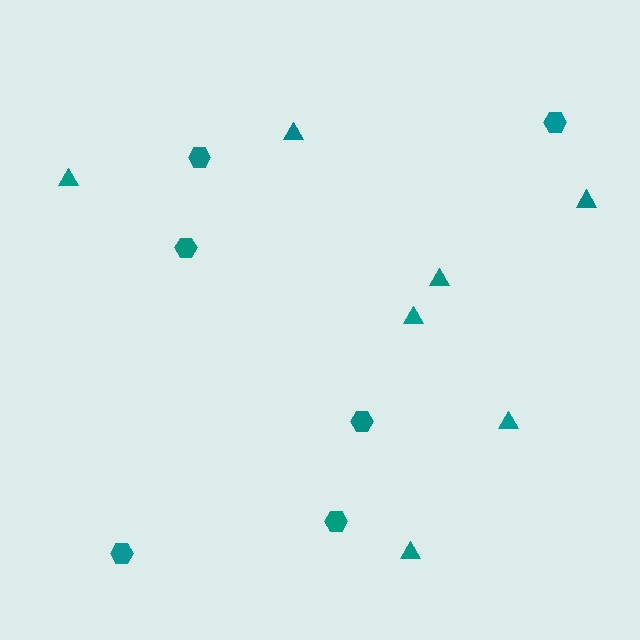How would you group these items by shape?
There are 2 groups: one group of triangles (7) and one group of hexagons (6).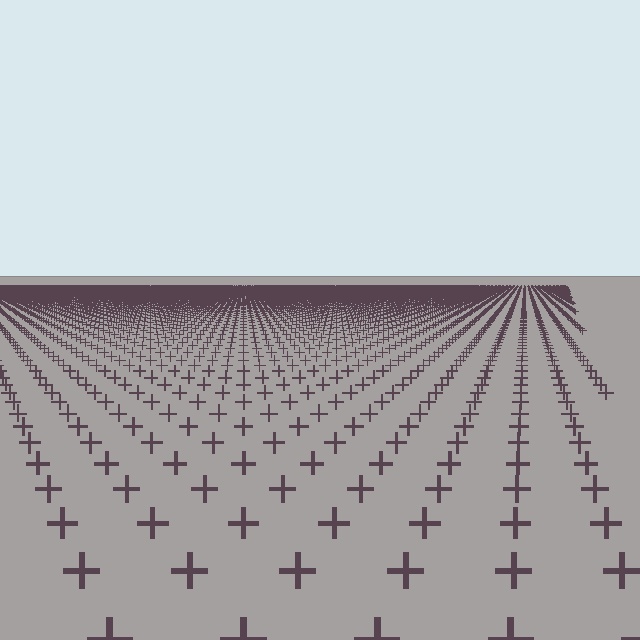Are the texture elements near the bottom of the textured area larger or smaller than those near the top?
Larger. Near the bottom, elements are closer to the viewer and appear at a bigger on-screen size.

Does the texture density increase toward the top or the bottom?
Density increases toward the top.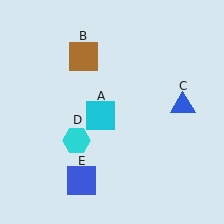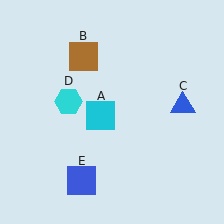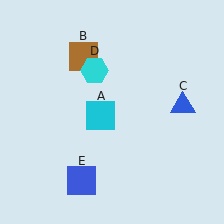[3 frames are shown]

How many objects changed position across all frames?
1 object changed position: cyan hexagon (object D).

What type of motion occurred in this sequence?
The cyan hexagon (object D) rotated clockwise around the center of the scene.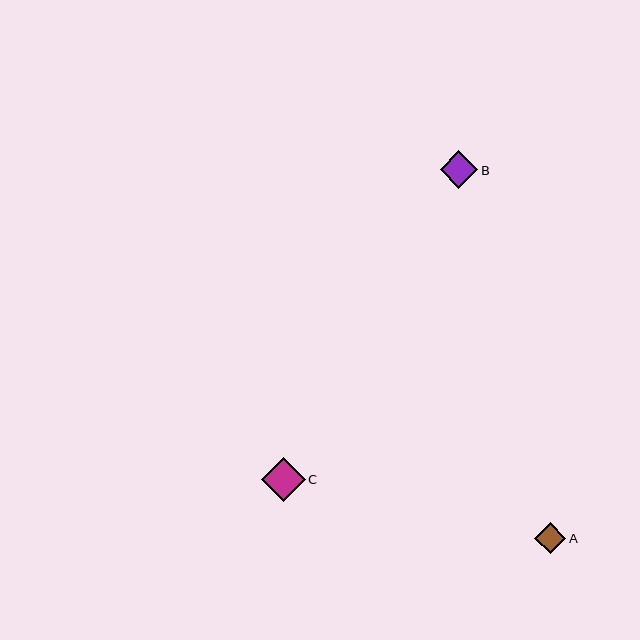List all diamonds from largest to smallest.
From largest to smallest: C, B, A.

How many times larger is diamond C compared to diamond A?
Diamond C is approximately 1.4 times the size of diamond A.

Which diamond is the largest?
Diamond C is the largest with a size of approximately 43 pixels.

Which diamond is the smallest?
Diamond A is the smallest with a size of approximately 31 pixels.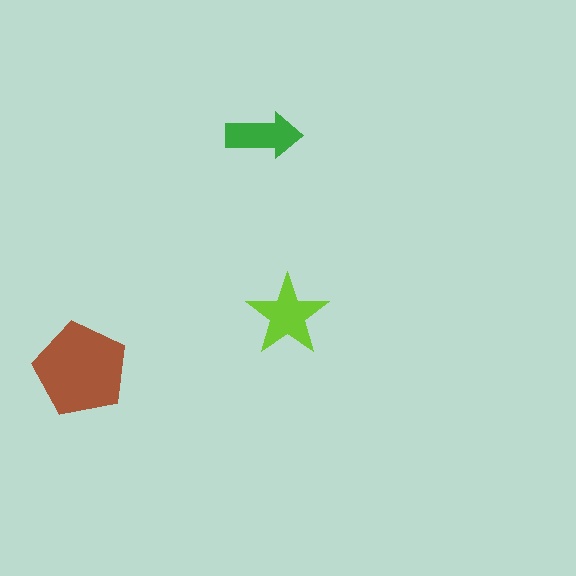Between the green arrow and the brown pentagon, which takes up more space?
The brown pentagon.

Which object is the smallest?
The green arrow.